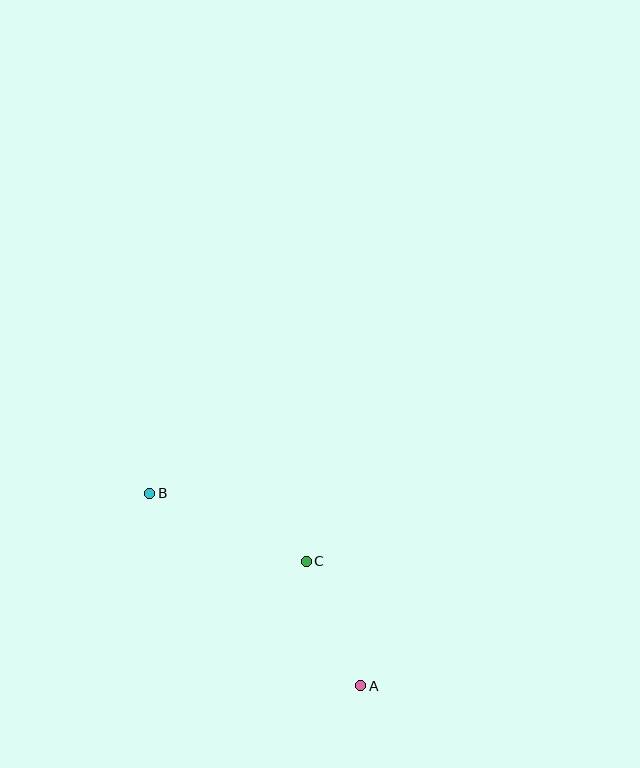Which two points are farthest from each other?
Points A and B are farthest from each other.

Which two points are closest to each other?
Points A and C are closest to each other.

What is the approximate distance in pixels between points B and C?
The distance between B and C is approximately 171 pixels.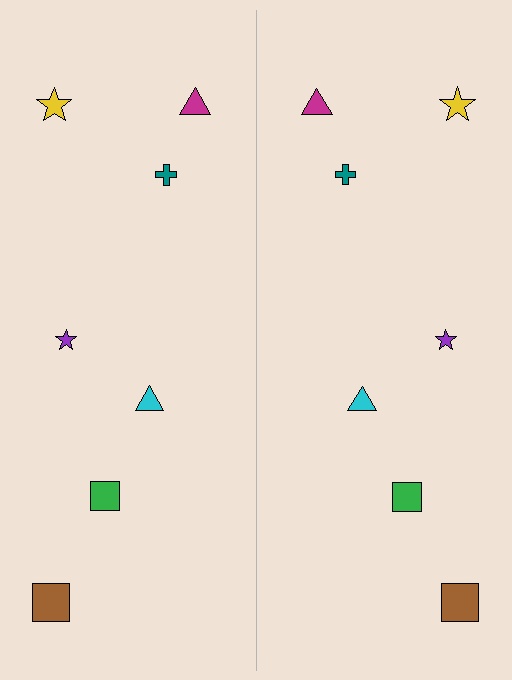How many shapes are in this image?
There are 14 shapes in this image.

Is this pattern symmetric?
Yes, this pattern has bilateral (reflection) symmetry.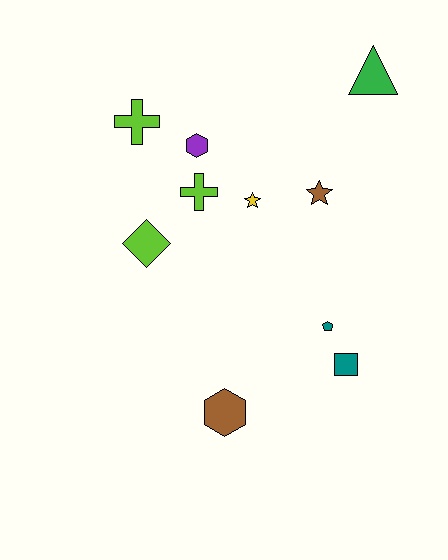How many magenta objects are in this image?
There are no magenta objects.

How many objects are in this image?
There are 10 objects.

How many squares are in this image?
There is 1 square.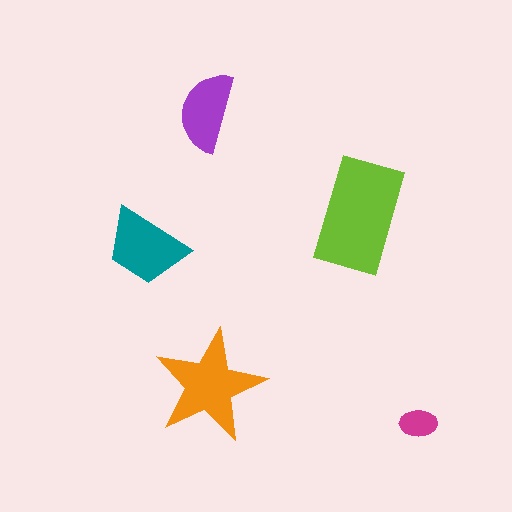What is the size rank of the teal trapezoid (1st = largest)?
3rd.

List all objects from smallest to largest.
The magenta ellipse, the purple semicircle, the teal trapezoid, the orange star, the lime rectangle.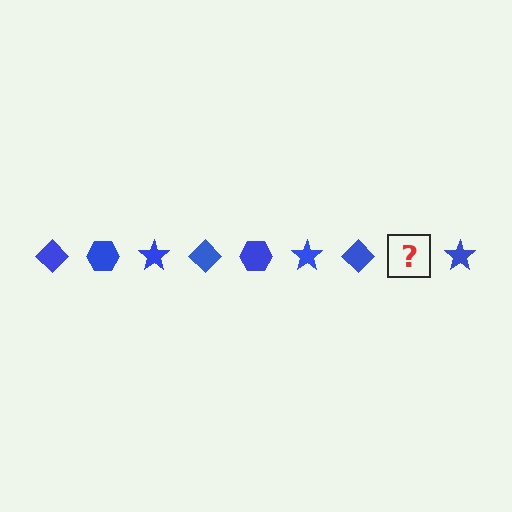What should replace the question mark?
The question mark should be replaced with a blue hexagon.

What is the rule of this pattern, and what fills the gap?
The rule is that the pattern cycles through diamond, hexagon, star shapes in blue. The gap should be filled with a blue hexagon.